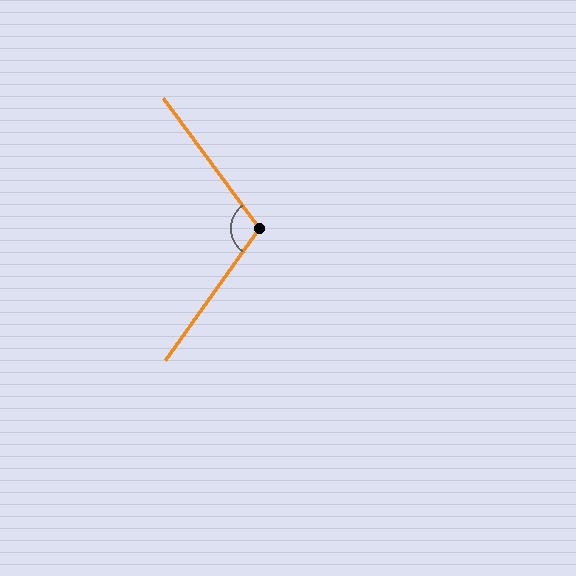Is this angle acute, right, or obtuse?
It is obtuse.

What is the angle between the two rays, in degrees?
Approximately 108 degrees.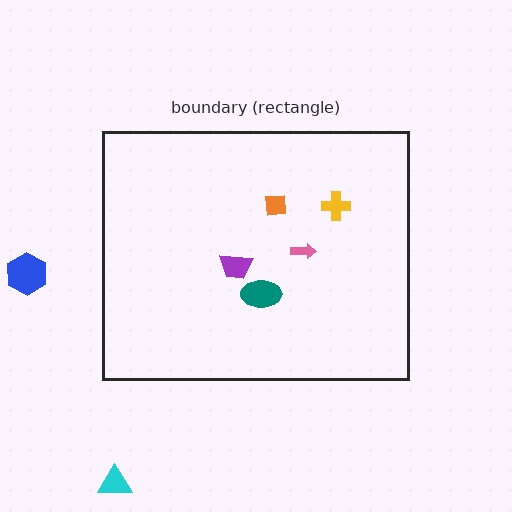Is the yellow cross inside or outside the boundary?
Inside.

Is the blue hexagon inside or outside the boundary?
Outside.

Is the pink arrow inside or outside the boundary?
Inside.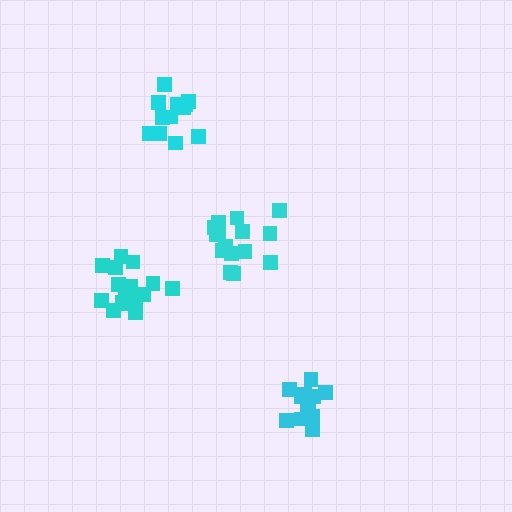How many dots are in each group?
Group 1: 13 dots, Group 2: 12 dots, Group 3: 16 dots, Group 4: 16 dots (57 total).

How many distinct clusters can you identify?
There are 4 distinct clusters.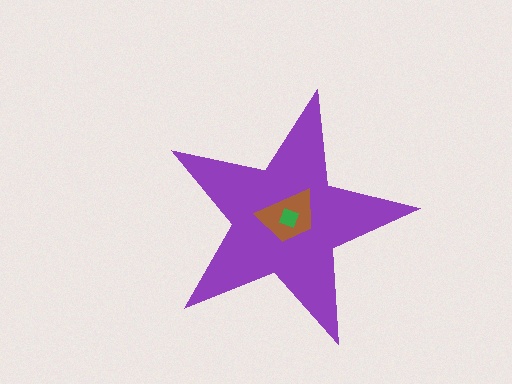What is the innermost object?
The green square.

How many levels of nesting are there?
3.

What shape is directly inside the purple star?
The brown trapezoid.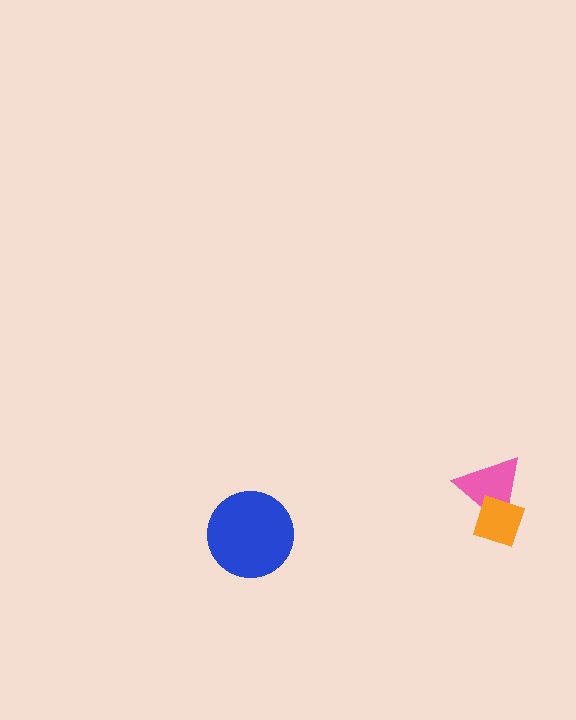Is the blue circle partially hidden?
No, no other shape covers it.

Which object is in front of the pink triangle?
The orange diamond is in front of the pink triangle.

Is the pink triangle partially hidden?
Yes, it is partially covered by another shape.